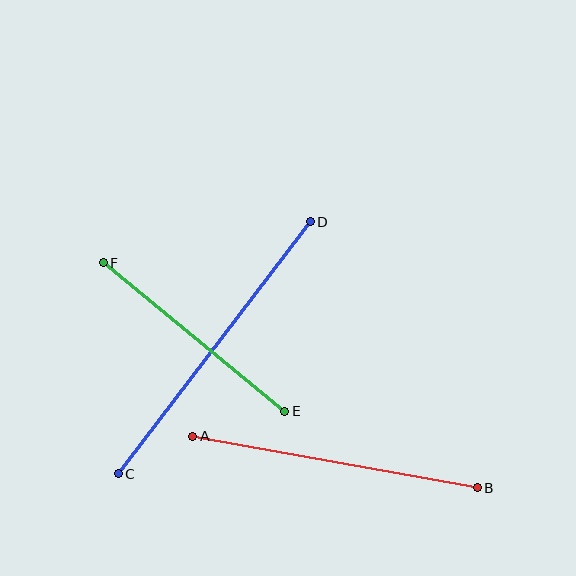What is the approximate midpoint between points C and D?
The midpoint is at approximately (214, 348) pixels.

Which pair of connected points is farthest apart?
Points C and D are farthest apart.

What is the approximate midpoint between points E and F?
The midpoint is at approximately (194, 337) pixels.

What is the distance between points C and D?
The distance is approximately 317 pixels.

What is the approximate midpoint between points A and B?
The midpoint is at approximately (335, 462) pixels.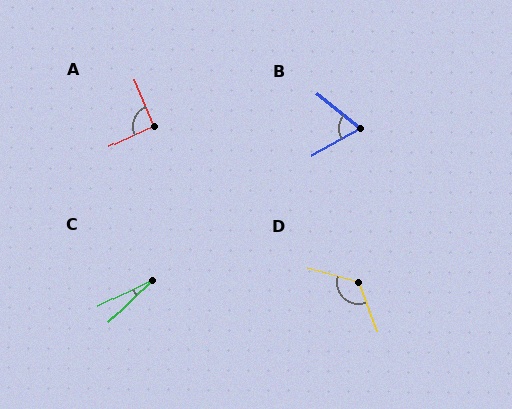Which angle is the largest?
D, at approximately 127 degrees.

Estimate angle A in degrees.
Approximately 92 degrees.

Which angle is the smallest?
C, at approximately 18 degrees.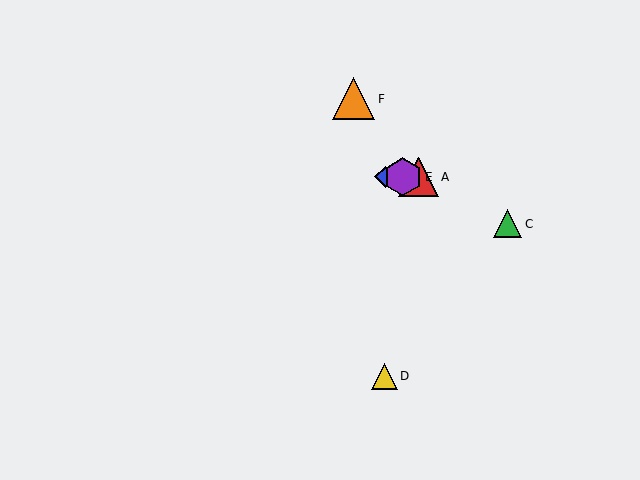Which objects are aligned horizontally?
Objects A, B, E are aligned horizontally.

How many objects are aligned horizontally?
3 objects (A, B, E) are aligned horizontally.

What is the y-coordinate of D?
Object D is at y≈376.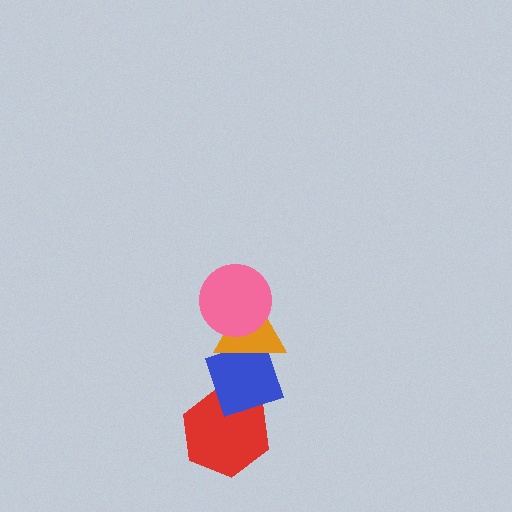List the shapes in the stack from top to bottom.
From top to bottom: the pink circle, the orange triangle, the blue diamond, the red hexagon.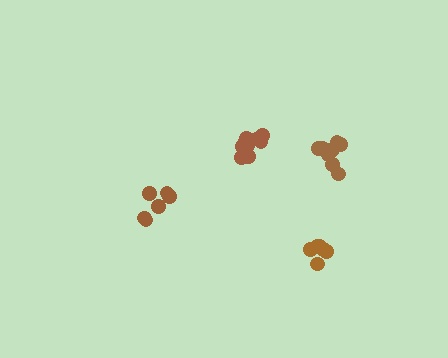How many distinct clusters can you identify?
There are 4 distinct clusters.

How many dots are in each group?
Group 1: 6 dots, Group 2: 11 dots, Group 3: 8 dots, Group 4: 8 dots (33 total).